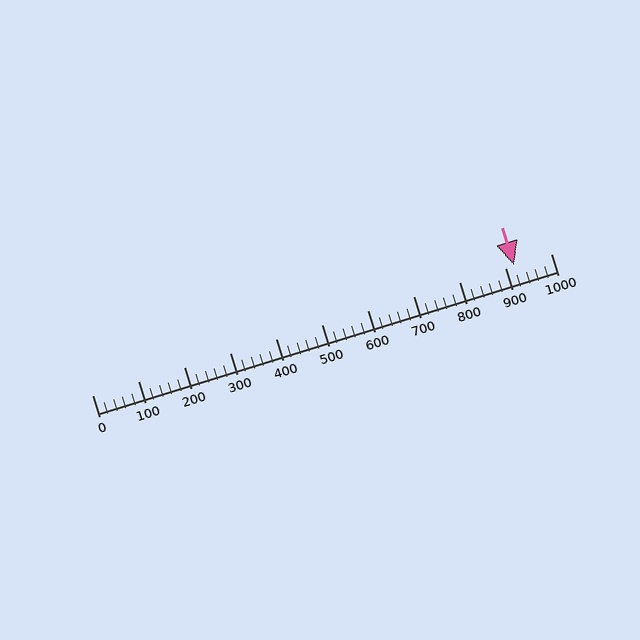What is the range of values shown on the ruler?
The ruler shows values from 0 to 1000.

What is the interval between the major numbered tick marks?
The major tick marks are spaced 100 units apart.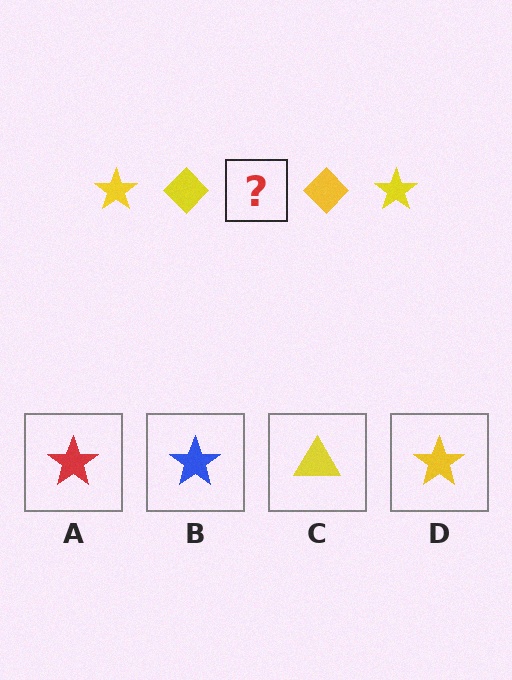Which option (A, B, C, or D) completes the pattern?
D.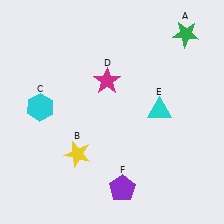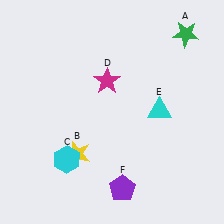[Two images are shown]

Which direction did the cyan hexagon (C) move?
The cyan hexagon (C) moved down.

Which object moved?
The cyan hexagon (C) moved down.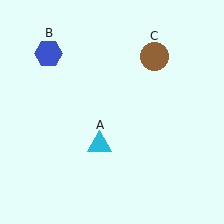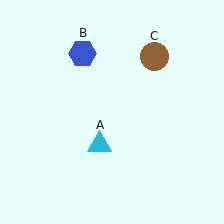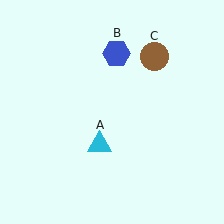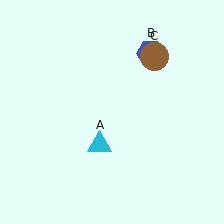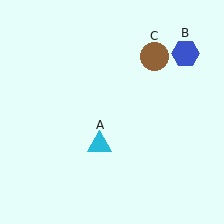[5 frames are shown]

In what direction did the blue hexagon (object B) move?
The blue hexagon (object B) moved right.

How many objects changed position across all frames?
1 object changed position: blue hexagon (object B).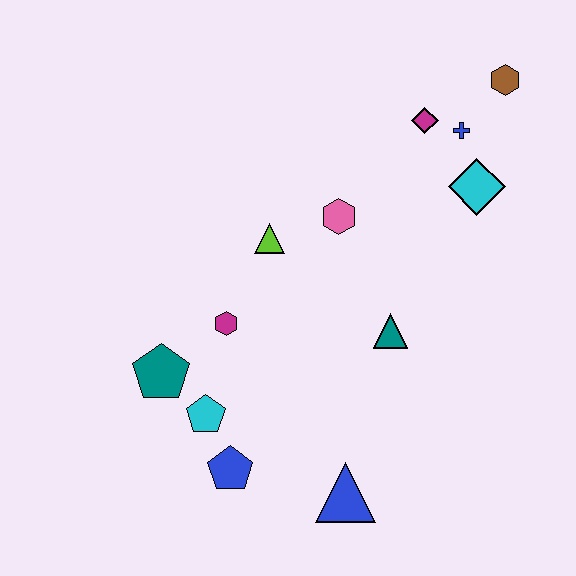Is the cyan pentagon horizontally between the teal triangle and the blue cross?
No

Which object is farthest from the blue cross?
The blue pentagon is farthest from the blue cross.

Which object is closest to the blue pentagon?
The cyan pentagon is closest to the blue pentagon.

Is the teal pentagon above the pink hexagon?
No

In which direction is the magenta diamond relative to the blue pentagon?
The magenta diamond is above the blue pentagon.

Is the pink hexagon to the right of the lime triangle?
Yes